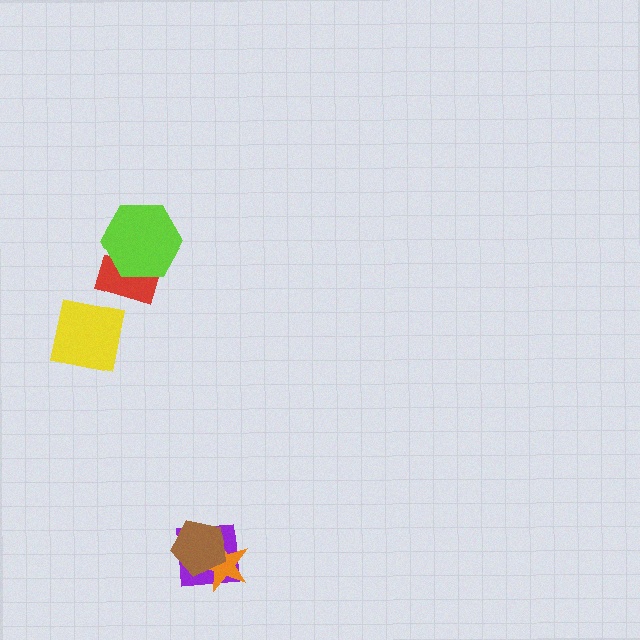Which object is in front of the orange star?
The brown pentagon is in front of the orange star.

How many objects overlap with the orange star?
2 objects overlap with the orange star.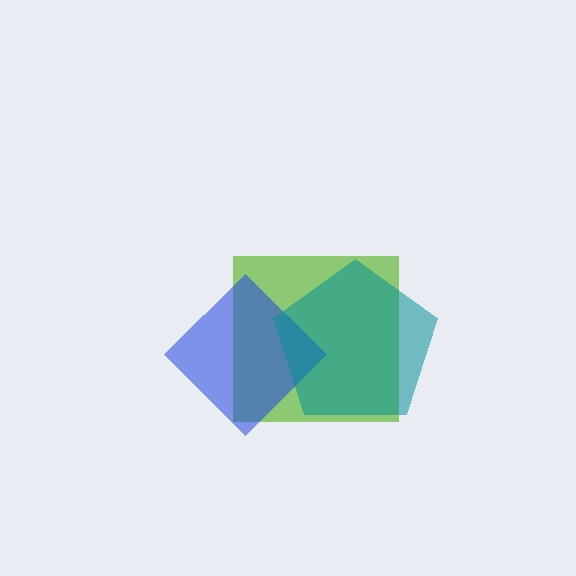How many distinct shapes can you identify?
There are 3 distinct shapes: a lime square, a blue diamond, a teal pentagon.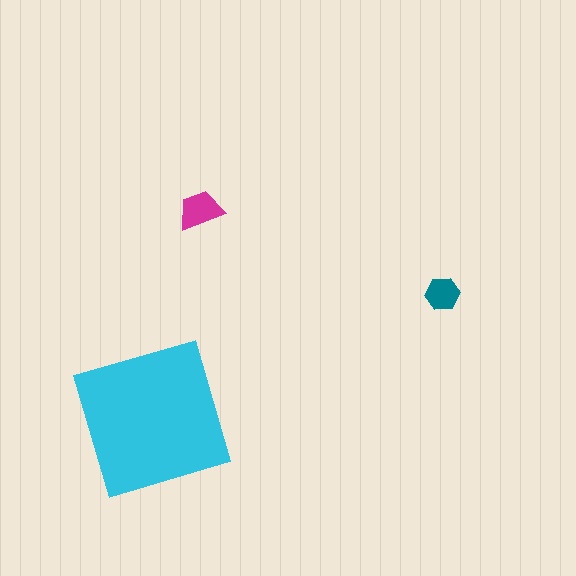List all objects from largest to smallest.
The cyan square, the magenta trapezoid, the teal hexagon.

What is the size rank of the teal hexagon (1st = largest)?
3rd.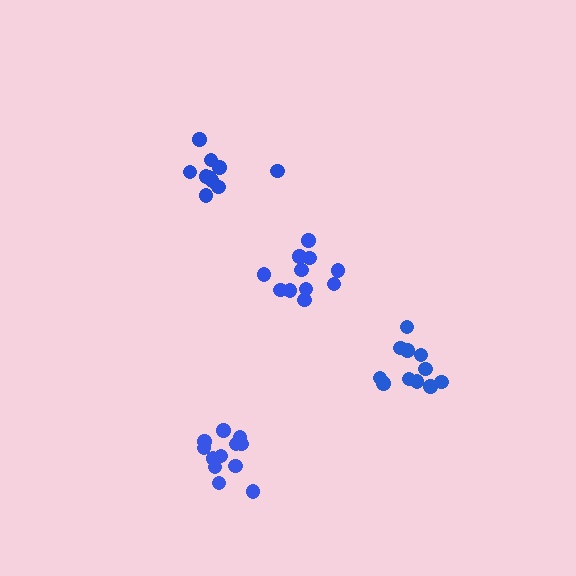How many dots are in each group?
Group 1: 10 dots, Group 2: 11 dots, Group 3: 12 dots, Group 4: 11 dots (44 total).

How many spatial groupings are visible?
There are 4 spatial groupings.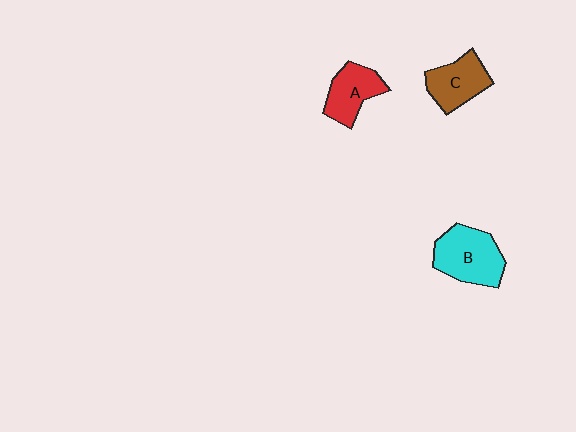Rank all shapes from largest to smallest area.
From largest to smallest: B (cyan), C (brown), A (red).